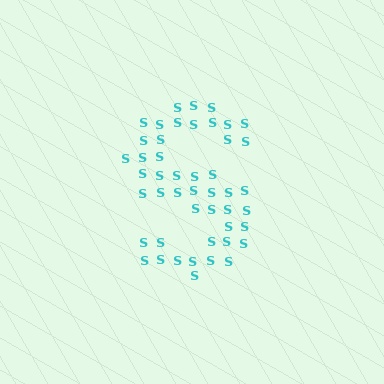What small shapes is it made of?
It is made of small letter S's.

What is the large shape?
The large shape is the letter S.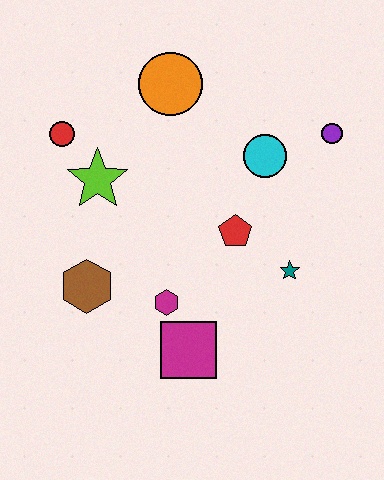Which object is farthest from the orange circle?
The magenta square is farthest from the orange circle.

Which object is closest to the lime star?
The red circle is closest to the lime star.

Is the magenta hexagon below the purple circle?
Yes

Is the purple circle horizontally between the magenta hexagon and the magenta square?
No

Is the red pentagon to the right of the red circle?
Yes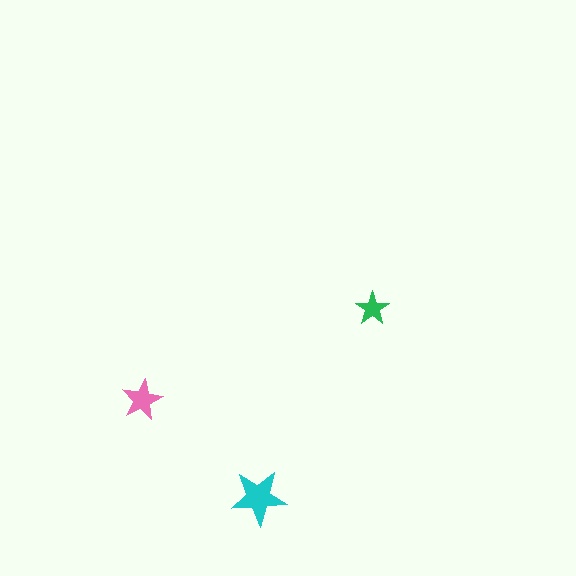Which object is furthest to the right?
The green star is rightmost.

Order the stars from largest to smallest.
the cyan one, the pink one, the green one.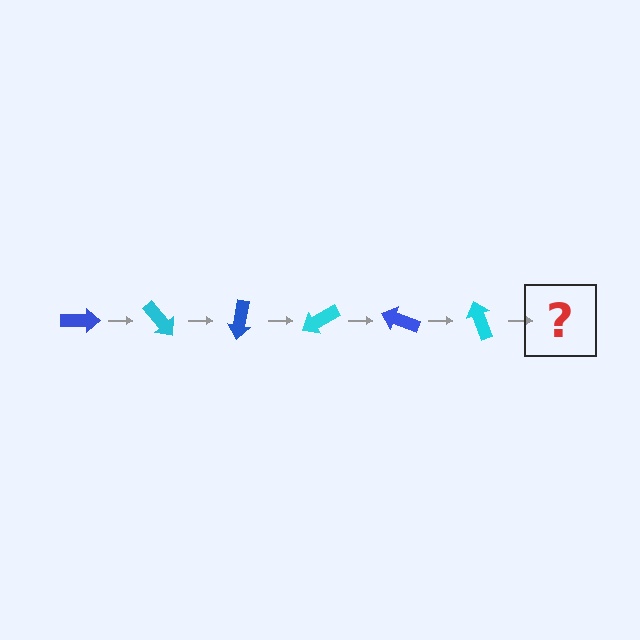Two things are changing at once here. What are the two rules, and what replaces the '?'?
The two rules are that it rotates 50 degrees each step and the color cycles through blue and cyan. The '?' should be a blue arrow, rotated 300 degrees from the start.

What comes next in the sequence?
The next element should be a blue arrow, rotated 300 degrees from the start.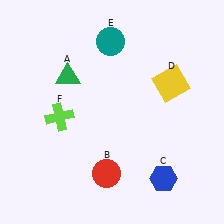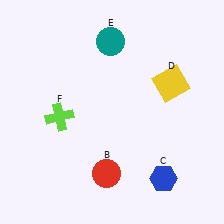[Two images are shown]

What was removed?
The green triangle (A) was removed in Image 2.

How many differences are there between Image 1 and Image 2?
There is 1 difference between the two images.